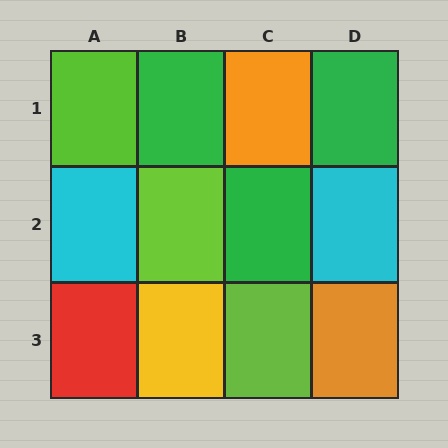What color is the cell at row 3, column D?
Orange.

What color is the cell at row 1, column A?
Lime.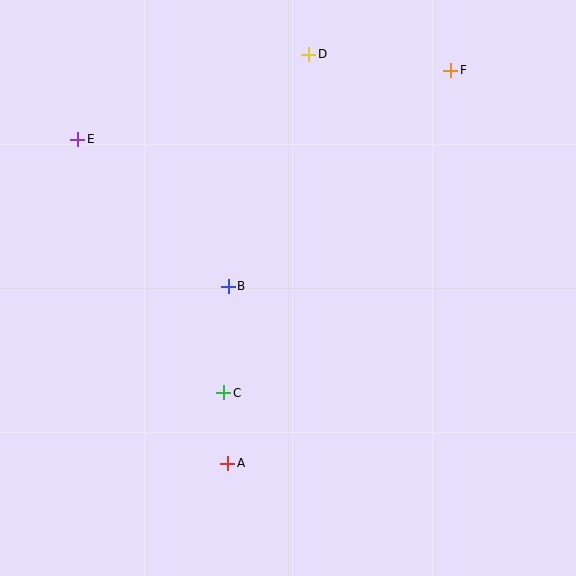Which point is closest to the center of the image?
Point B at (228, 286) is closest to the center.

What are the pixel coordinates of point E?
Point E is at (78, 139).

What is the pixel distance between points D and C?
The distance between D and C is 349 pixels.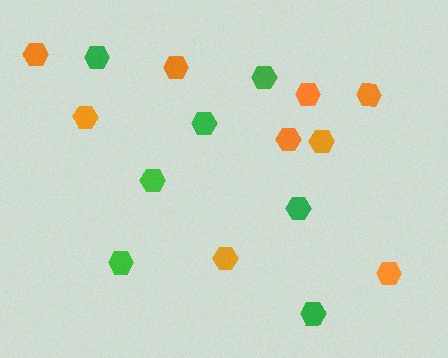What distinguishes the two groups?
There are 2 groups: one group of orange hexagons (9) and one group of green hexagons (7).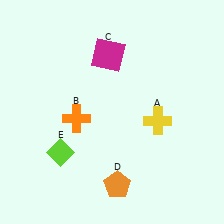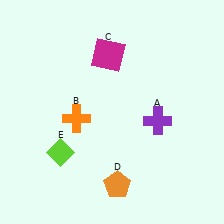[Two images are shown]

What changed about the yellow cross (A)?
In Image 1, A is yellow. In Image 2, it changed to purple.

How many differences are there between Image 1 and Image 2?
There is 1 difference between the two images.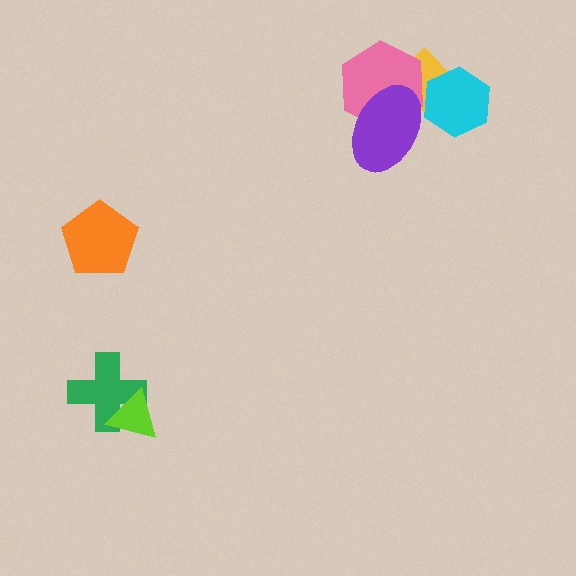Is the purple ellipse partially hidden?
No, no other shape covers it.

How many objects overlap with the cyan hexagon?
1 object overlaps with the cyan hexagon.